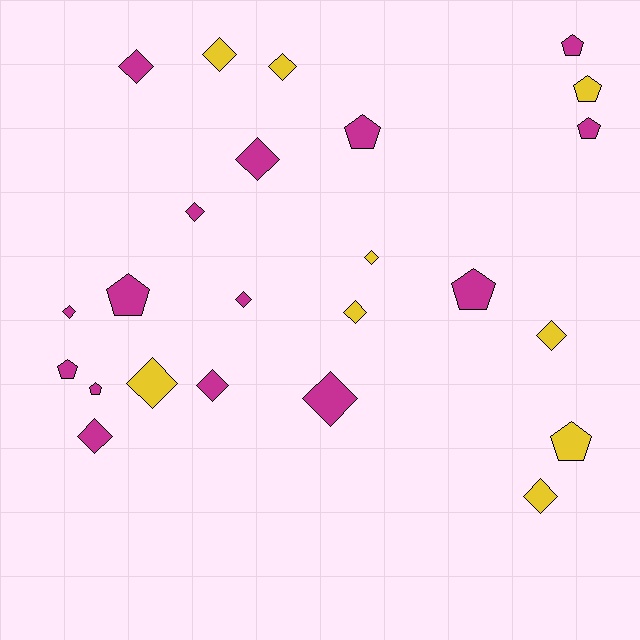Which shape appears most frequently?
Diamond, with 15 objects.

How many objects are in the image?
There are 24 objects.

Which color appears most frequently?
Magenta, with 15 objects.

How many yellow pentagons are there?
There are 2 yellow pentagons.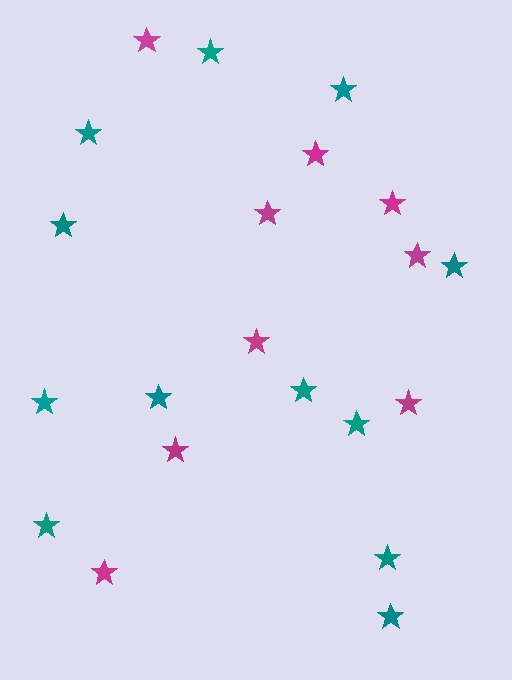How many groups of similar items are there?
There are 2 groups: one group of teal stars (12) and one group of magenta stars (9).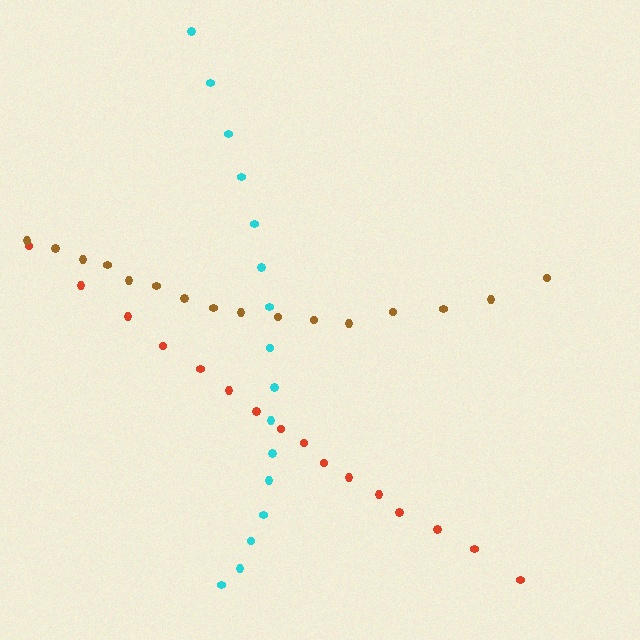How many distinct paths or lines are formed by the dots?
There are 3 distinct paths.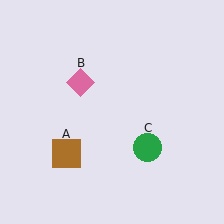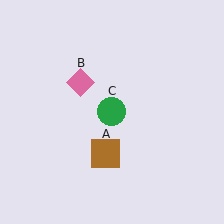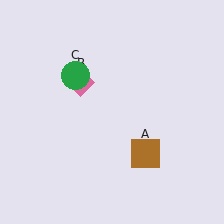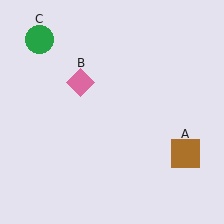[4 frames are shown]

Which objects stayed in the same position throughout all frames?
Pink diamond (object B) remained stationary.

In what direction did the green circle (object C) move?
The green circle (object C) moved up and to the left.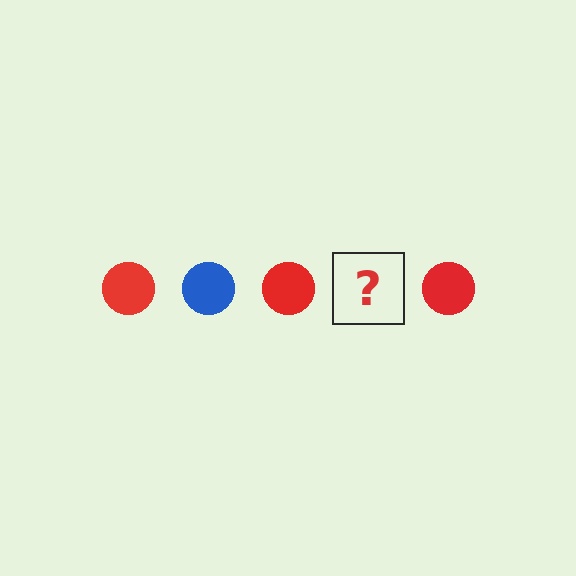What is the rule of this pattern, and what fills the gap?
The rule is that the pattern cycles through red, blue circles. The gap should be filled with a blue circle.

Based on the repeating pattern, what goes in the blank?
The blank should be a blue circle.